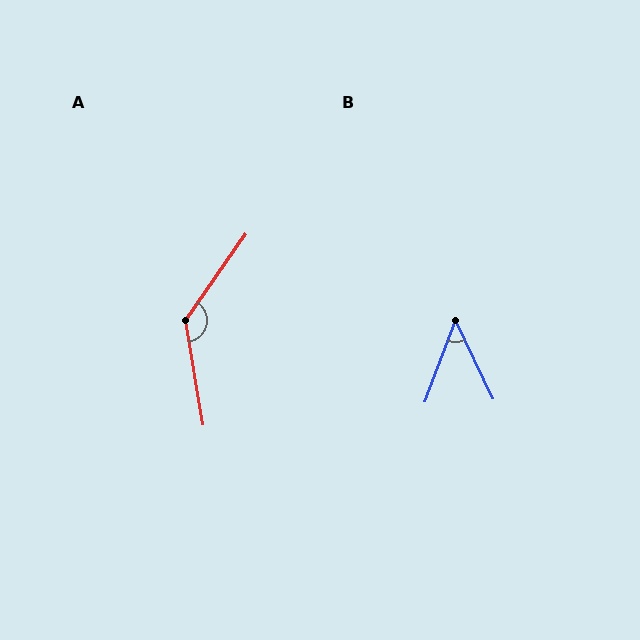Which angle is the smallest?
B, at approximately 46 degrees.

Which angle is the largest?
A, at approximately 136 degrees.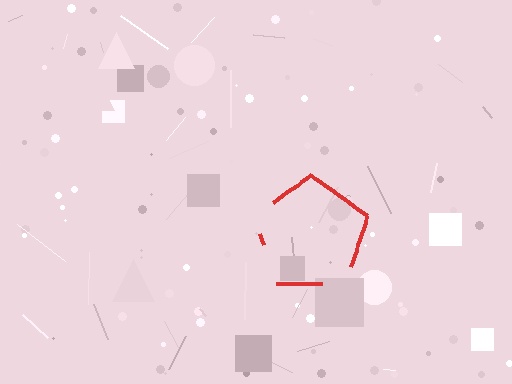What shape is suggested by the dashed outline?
The dashed outline suggests a pentagon.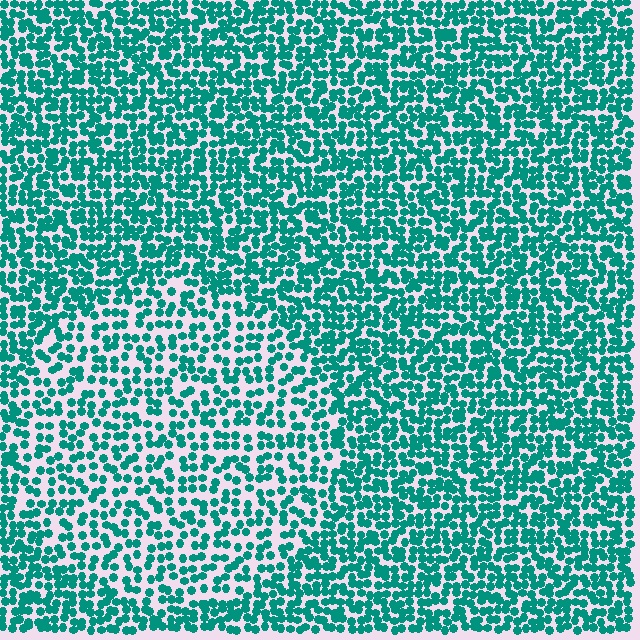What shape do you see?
I see a circle.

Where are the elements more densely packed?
The elements are more densely packed outside the circle boundary.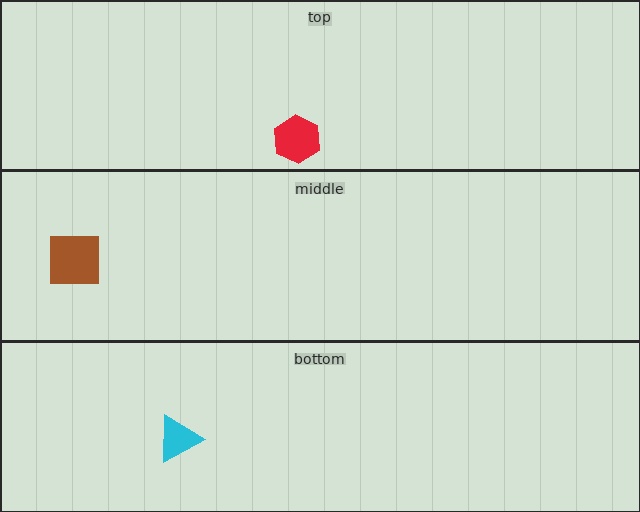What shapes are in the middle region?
The brown square.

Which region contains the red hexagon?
The top region.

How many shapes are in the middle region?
1.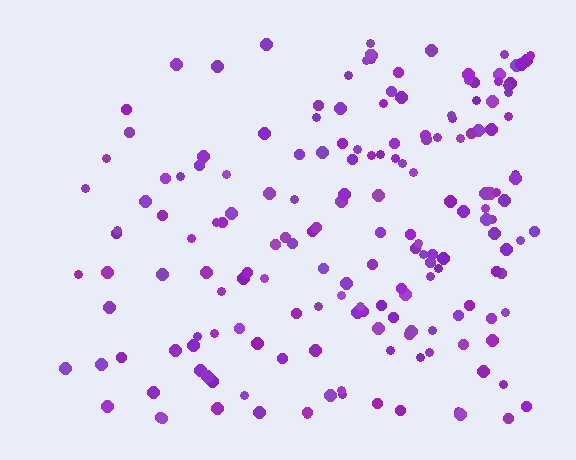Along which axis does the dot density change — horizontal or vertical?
Horizontal.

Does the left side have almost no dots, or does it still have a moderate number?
Still a moderate number, just noticeably fewer than the right.